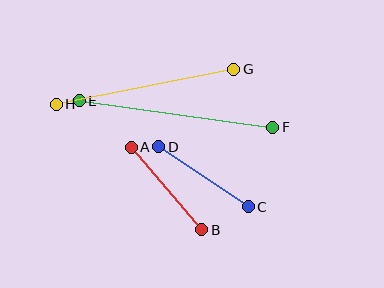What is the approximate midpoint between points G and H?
The midpoint is at approximately (145, 87) pixels.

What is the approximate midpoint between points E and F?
The midpoint is at approximately (176, 114) pixels.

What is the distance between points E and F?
The distance is approximately 195 pixels.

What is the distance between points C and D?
The distance is approximately 108 pixels.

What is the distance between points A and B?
The distance is approximately 108 pixels.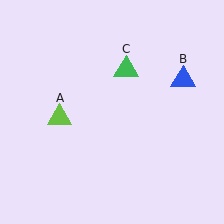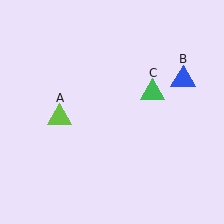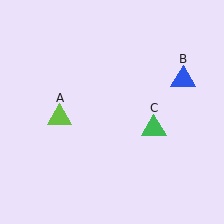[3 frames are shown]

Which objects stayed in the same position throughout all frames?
Lime triangle (object A) and blue triangle (object B) remained stationary.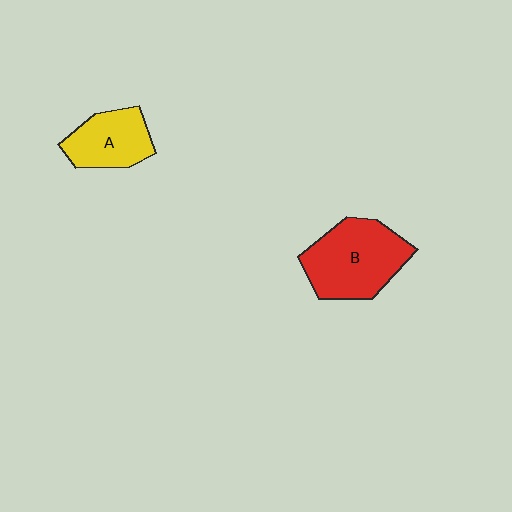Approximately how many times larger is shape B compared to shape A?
Approximately 1.5 times.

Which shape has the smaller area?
Shape A (yellow).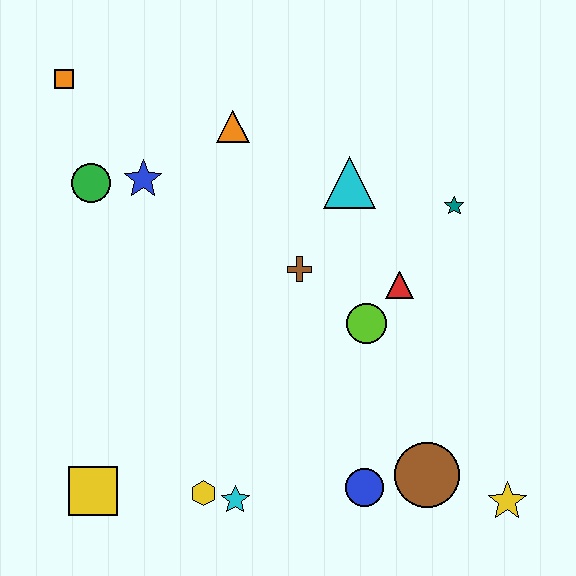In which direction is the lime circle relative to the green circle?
The lime circle is to the right of the green circle.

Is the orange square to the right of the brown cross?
No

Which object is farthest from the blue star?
The yellow star is farthest from the blue star.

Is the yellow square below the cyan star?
No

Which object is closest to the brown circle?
The blue circle is closest to the brown circle.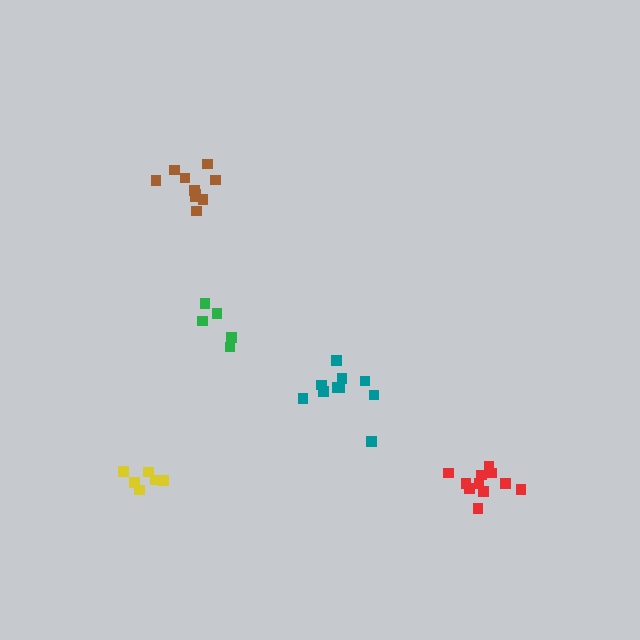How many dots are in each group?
Group 1: 11 dots, Group 2: 10 dots, Group 3: 5 dots, Group 4: 6 dots, Group 5: 10 dots (42 total).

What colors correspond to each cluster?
The clusters are colored: red, brown, green, yellow, teal.